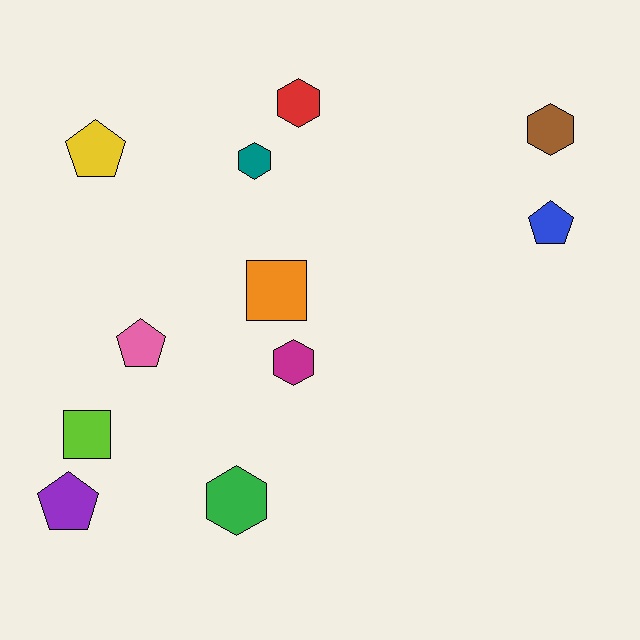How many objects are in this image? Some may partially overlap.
There are 11 objects.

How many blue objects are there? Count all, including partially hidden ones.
There is 1 blue object.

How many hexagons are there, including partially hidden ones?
There are 5 hexagons.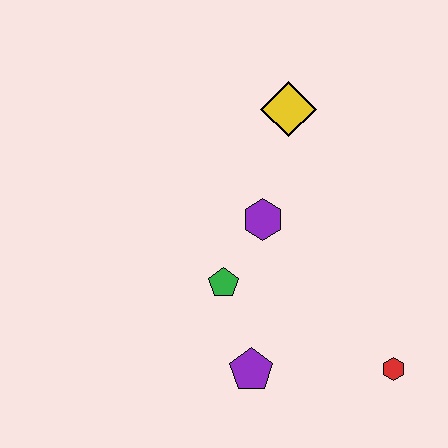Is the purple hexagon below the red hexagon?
No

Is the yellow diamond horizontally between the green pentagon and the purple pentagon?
No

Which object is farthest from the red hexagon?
The yellow diamond is farthest from the red hexagon.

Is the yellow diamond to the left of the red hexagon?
Yes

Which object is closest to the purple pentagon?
The green pentagon is closest to the purple pentagon.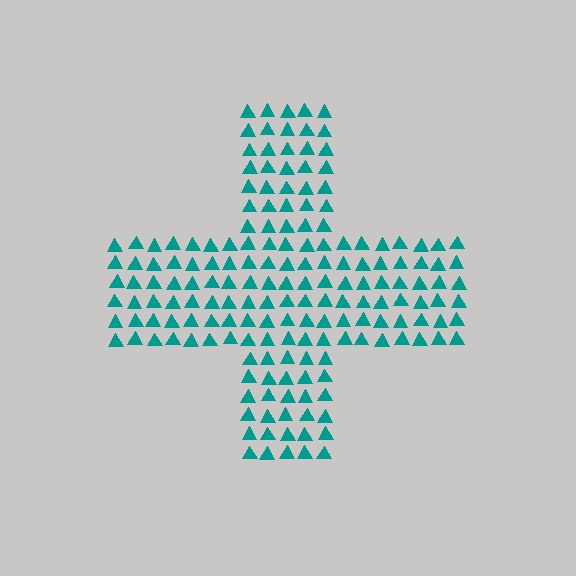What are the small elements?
The small elements are triangles.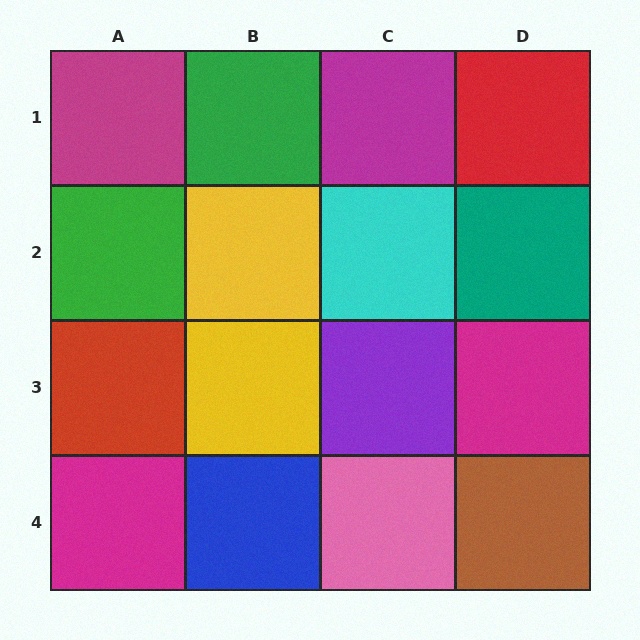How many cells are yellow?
2 cells are yellow.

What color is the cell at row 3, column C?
Purple.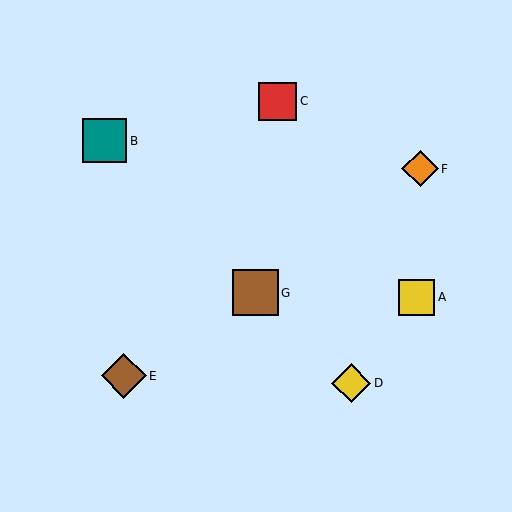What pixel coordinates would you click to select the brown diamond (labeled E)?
Click at (124, 376) to select the brown diamond E.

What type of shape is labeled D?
Shape D is a yellow diamond.